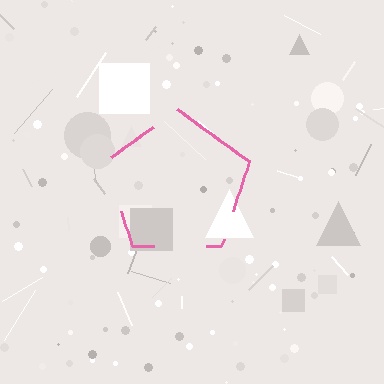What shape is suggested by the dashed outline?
The dashed outline suggests a pentagon.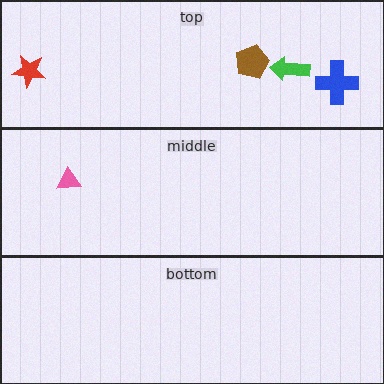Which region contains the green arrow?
The top region.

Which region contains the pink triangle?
The middle region.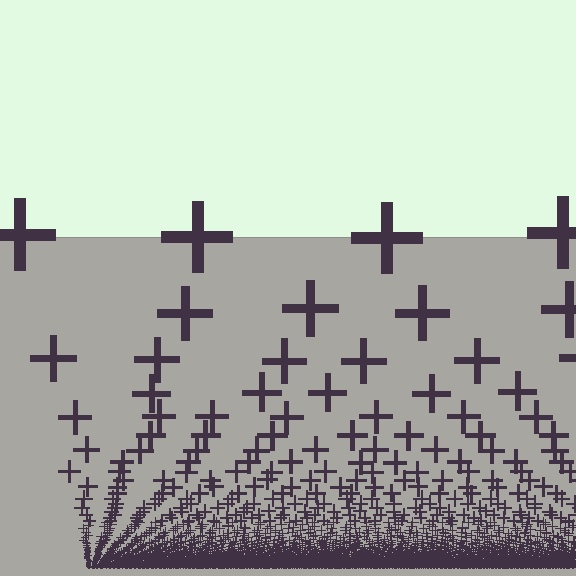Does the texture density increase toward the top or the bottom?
Density increases toward the bottom.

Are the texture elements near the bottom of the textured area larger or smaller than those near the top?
Smaller. The gradient is inverted — elements near the bottom are smaller and denser.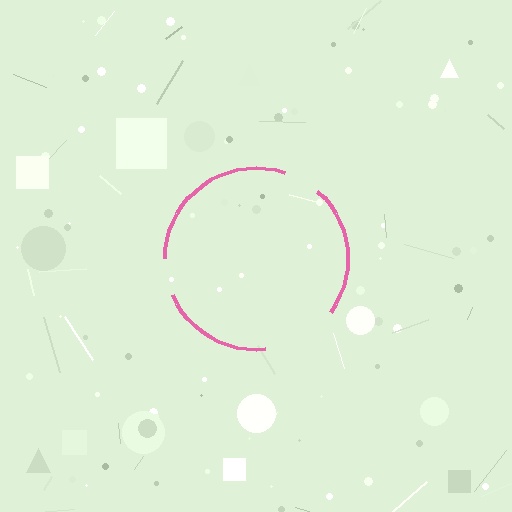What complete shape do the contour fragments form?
The contour fragments form a circle.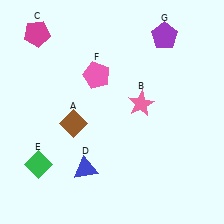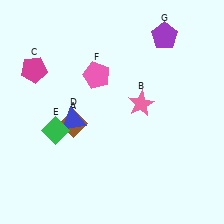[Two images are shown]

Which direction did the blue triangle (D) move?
The blue triangle (D) moved up.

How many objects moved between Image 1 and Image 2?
3 objects moved between the two images.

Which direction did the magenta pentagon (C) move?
The magenta pentagon (C) moved down.